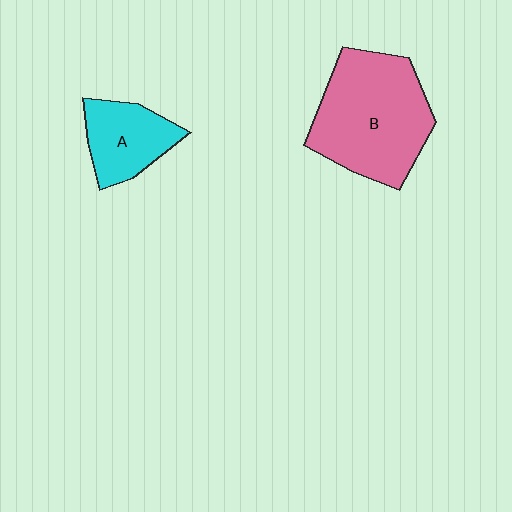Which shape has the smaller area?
Shape A (cyan).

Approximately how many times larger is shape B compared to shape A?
Approximately 2.1 times.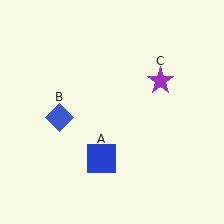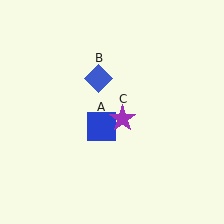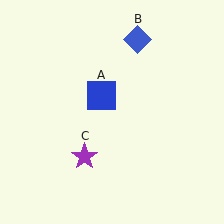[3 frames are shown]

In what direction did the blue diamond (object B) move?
The blue diamond (object B) moved up and to the right.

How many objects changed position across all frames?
3 objects changed position: blue square (object A), blue diamond (object B), purple star (object C).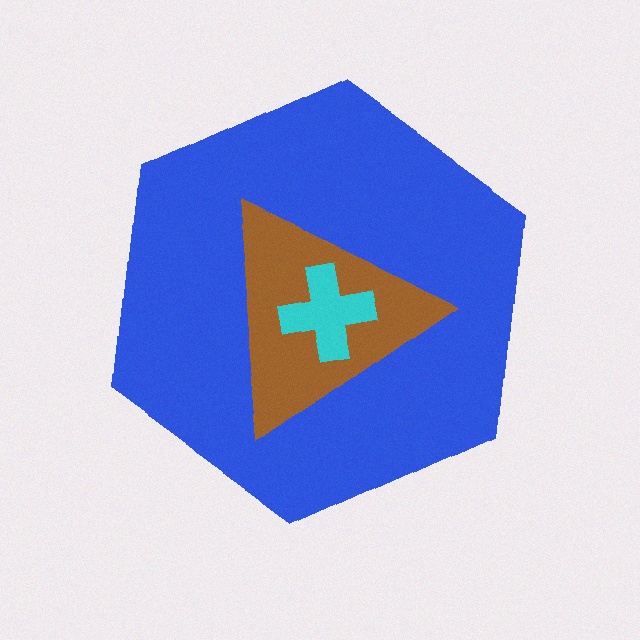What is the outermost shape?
The blue hexagon.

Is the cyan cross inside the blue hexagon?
Yes.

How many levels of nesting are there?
3.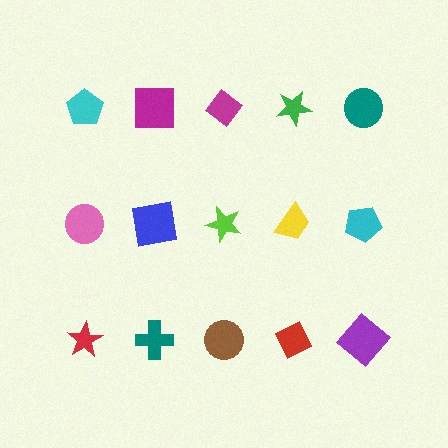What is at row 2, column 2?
A blue square.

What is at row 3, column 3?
A brown circle.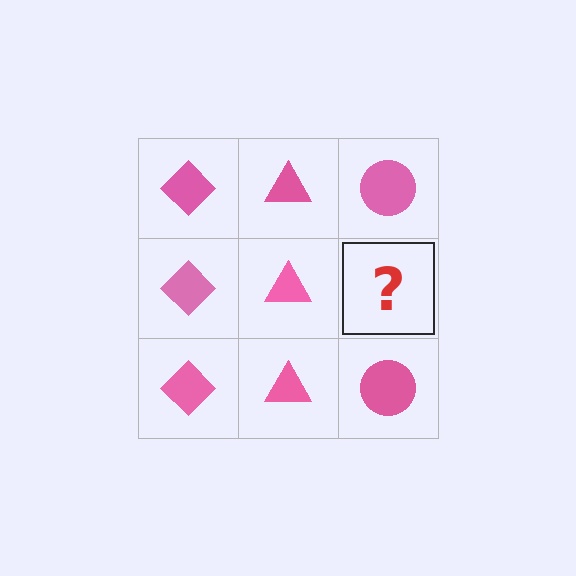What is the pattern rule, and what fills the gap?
The rule is that each column has a consistent shape. The gap should be filled with a pink circle.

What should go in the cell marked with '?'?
The missing cell should contain a pink circle.